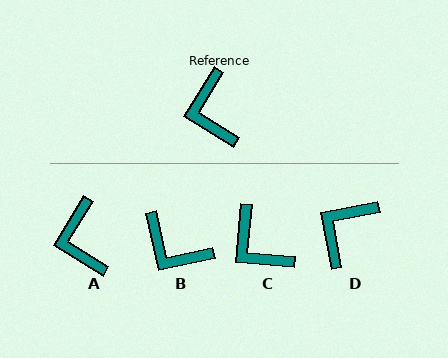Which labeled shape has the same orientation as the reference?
A.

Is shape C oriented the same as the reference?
No, it is off by about 27 degrees.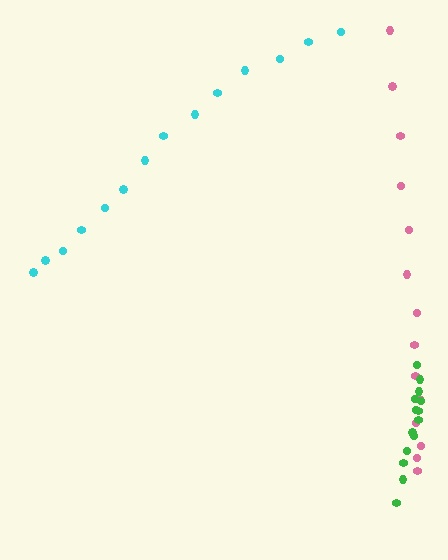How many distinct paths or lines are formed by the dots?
There are 3 distinct paths.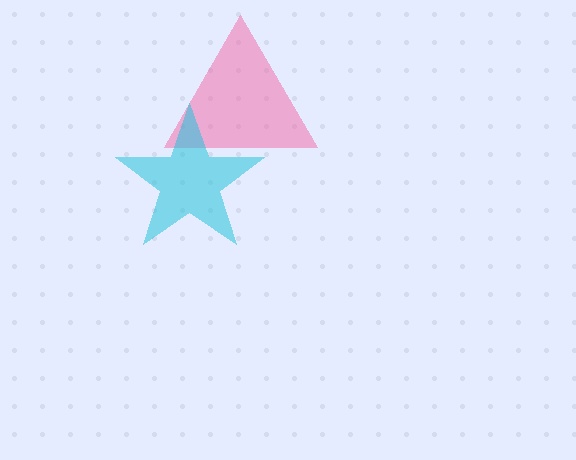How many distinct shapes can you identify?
There are 2 distinct shapes: a pink triangle, a cyan star.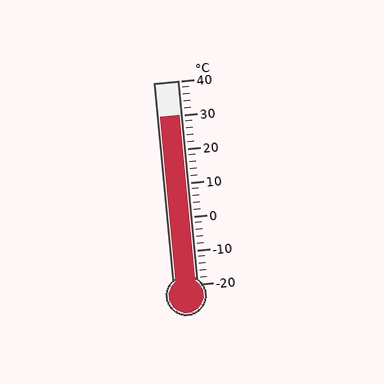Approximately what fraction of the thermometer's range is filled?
The thermometer is filled to approximately 85% of its range.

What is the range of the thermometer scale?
The thermometer scale ranges from -20°C to 40°C.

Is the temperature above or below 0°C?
The temperature is above 0°C.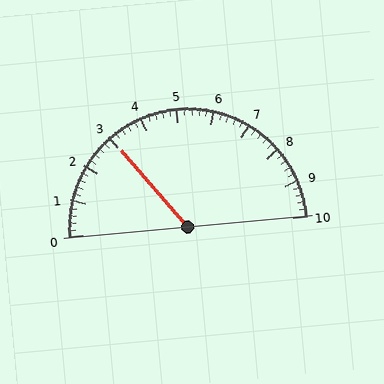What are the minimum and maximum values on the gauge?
The gauge ranges from 0 to 10.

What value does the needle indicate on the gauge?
The needle indicates approximately 3.0.